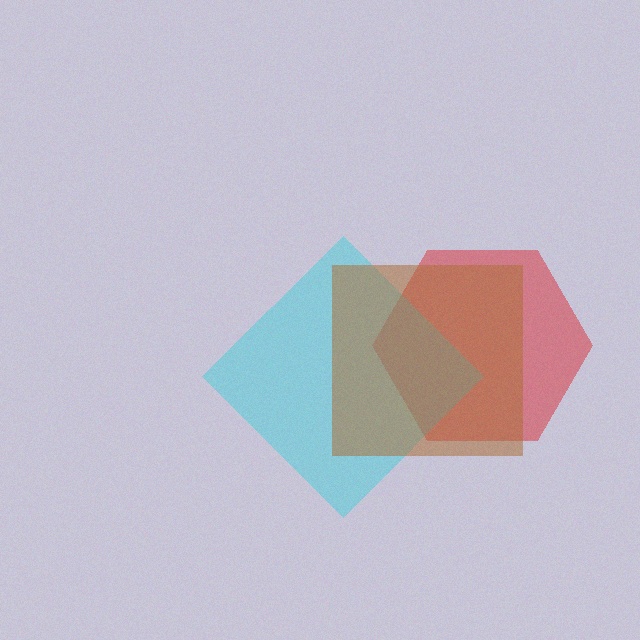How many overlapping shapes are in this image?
There are 3 overlapping shapes in the image.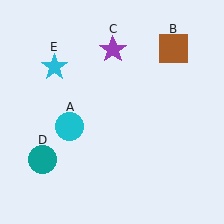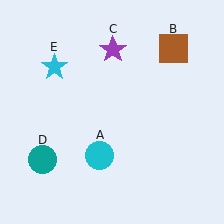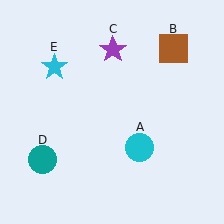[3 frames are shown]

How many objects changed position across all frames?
1 object changed position: cyan circle (object A).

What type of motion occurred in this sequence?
The cyan circle (object A) rotated counterclockwise around the center of the scene.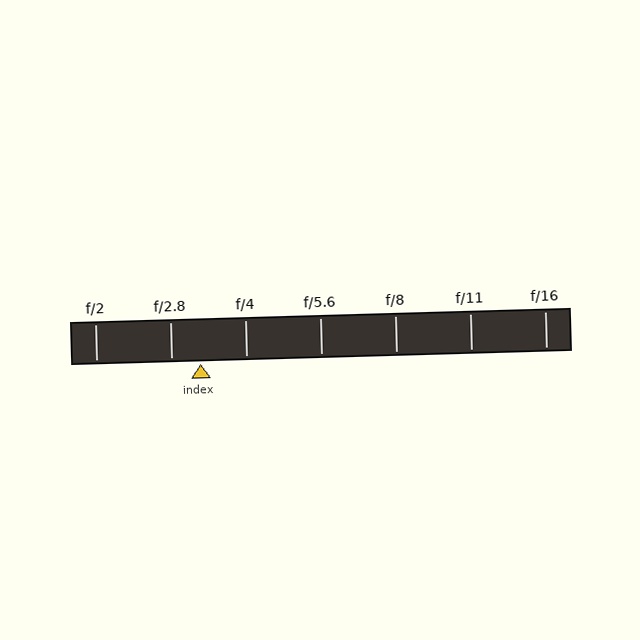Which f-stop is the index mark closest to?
The index mark is closest to f/2.8.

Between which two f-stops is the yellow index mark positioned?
The index mark is between f/2.8 and f/4.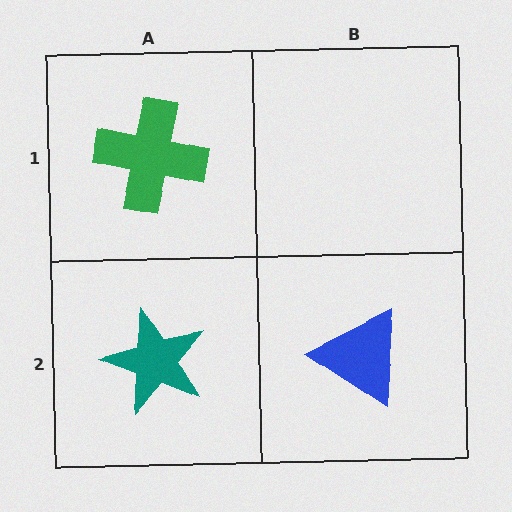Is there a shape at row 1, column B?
No, that cell is empty.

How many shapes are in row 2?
2 shapes.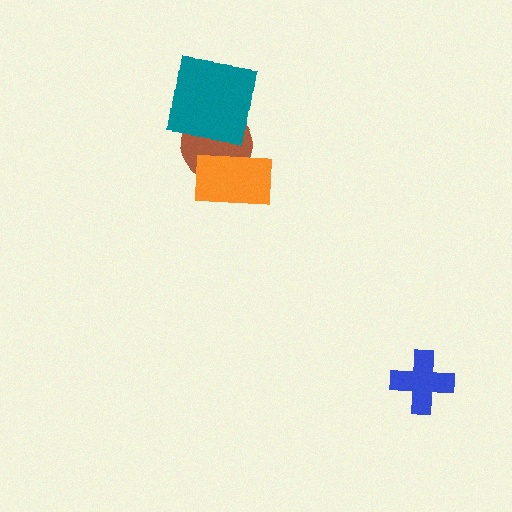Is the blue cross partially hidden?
No, no other shape covers it.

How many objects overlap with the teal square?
1 object overlaps with the teal square.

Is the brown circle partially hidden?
Yes, it is partially covered by another shape.